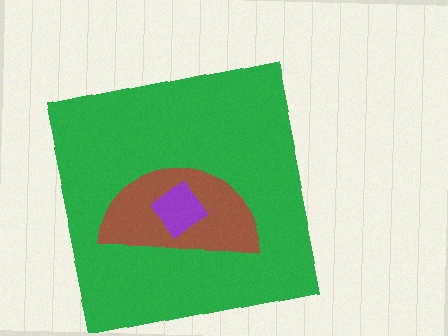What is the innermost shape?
The purple diamond.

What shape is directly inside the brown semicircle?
The purple diamond.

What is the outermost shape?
The green square.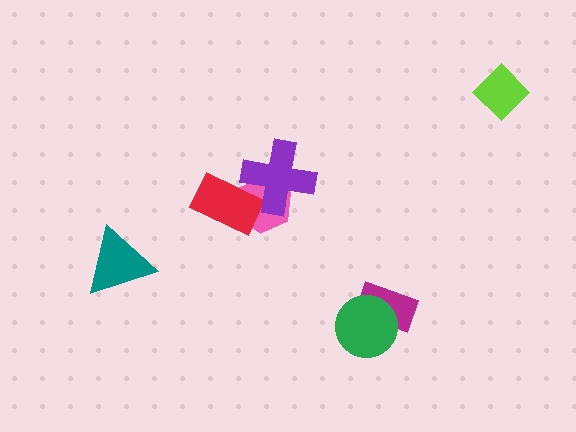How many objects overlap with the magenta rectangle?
1 object overlaps with the magenta rectangle.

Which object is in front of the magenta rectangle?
The green circle is in front of the magenta rectangle.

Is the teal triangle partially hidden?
No, no other shape covers it.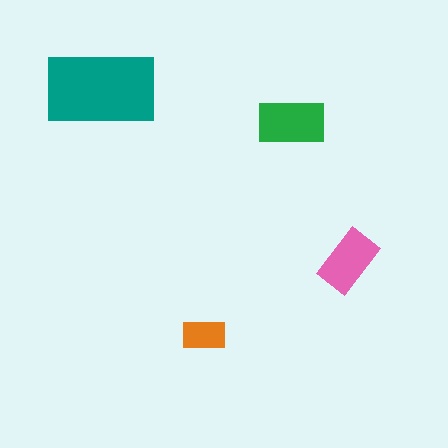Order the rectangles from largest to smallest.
the teal one, the green one, the pink one, the orange one.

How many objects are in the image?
There are 4 objects in the image.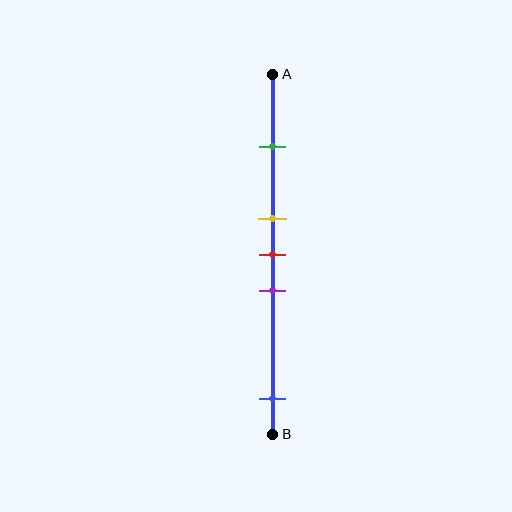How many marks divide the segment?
There are 5 marks dividing the segment.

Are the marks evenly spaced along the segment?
No, the marks are not evenly spaced.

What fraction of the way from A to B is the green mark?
The green mark is approximately 20% (0.2) of the way from A to B.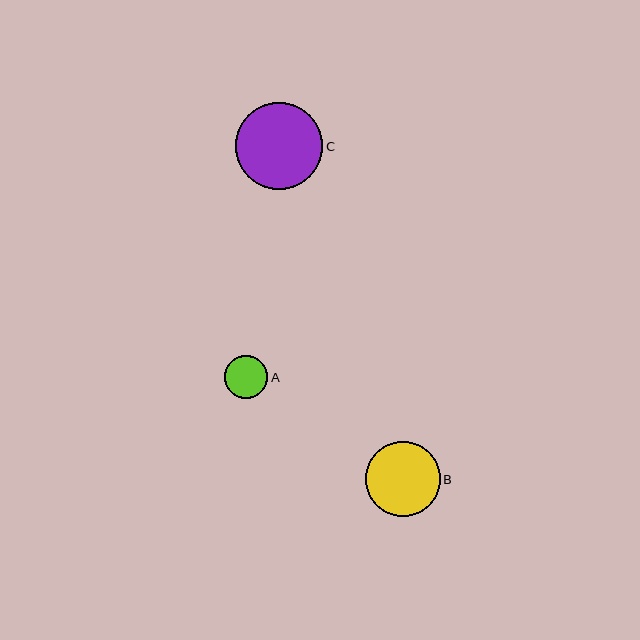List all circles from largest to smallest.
From largest to smallest: C, B, A.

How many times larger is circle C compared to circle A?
Circle C is approximately 2.0 times the size of circle A.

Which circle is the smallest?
Circle A is the smallest with a size of approximately 43 pixels.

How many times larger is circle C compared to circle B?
Circle C is approximately 1.2 times the size of circle B.